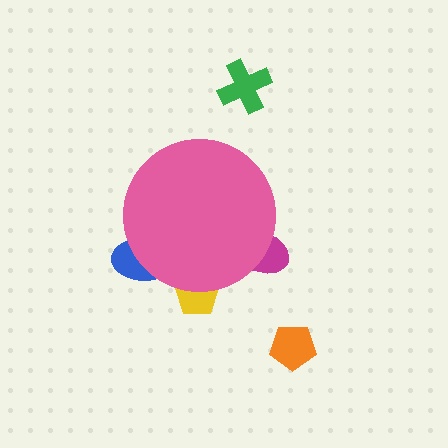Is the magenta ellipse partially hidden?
Yes, the magenta ellipse is partially hidden behind the pink circle.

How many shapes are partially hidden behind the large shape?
3 shapes are partially hidden.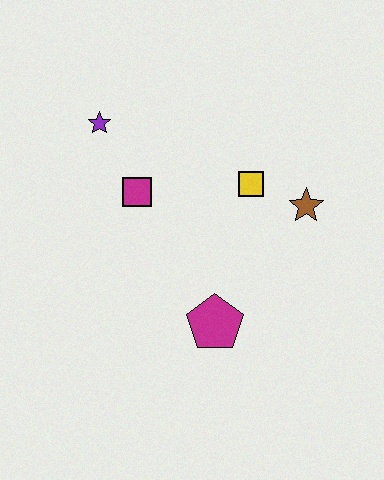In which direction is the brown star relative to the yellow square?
The brown star is to the right of the yellow square.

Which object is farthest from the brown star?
The purple star is farthest from the brown star.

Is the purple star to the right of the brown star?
No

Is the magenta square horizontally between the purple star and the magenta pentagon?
Yes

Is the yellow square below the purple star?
Yes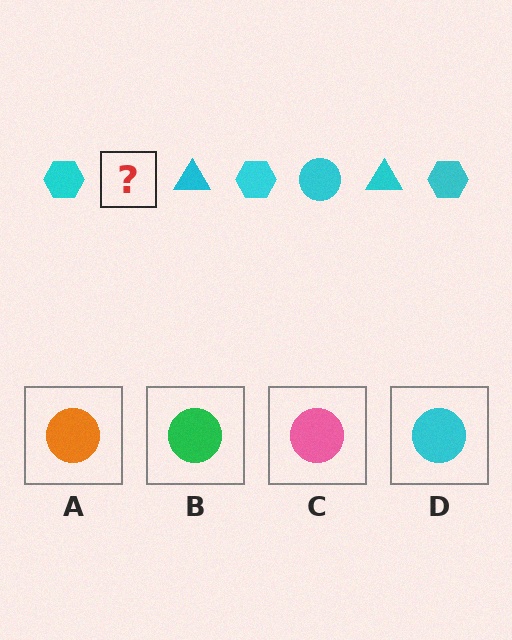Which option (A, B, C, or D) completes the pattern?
D.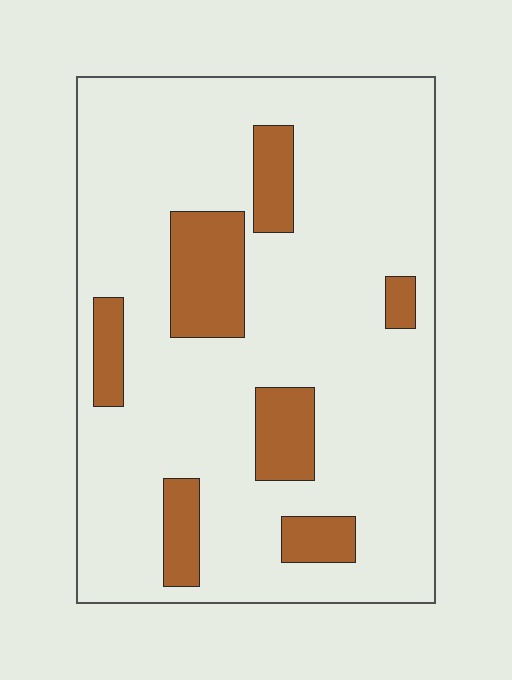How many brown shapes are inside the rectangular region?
7.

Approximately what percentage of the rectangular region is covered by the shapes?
Approximately 15%.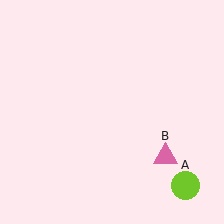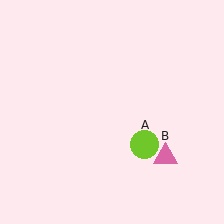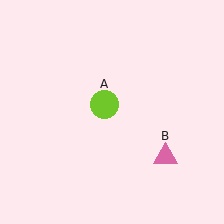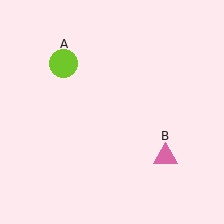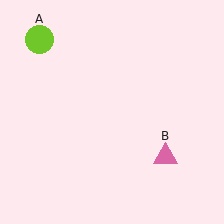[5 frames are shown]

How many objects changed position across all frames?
1 object changed position: lime circle (object A).